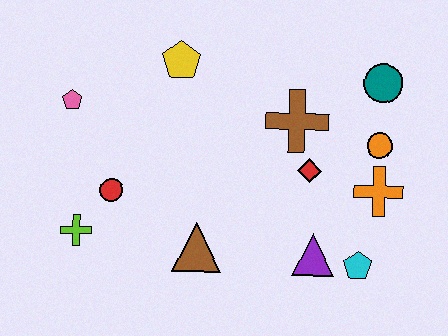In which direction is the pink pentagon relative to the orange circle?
The pink pentagon is to the left of the orange circle.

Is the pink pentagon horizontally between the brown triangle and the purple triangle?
No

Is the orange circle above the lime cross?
Yes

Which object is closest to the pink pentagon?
The red circle is closest to the pink pentagon.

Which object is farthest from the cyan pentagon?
The pink pentagon is farthest from the cyan pentagon.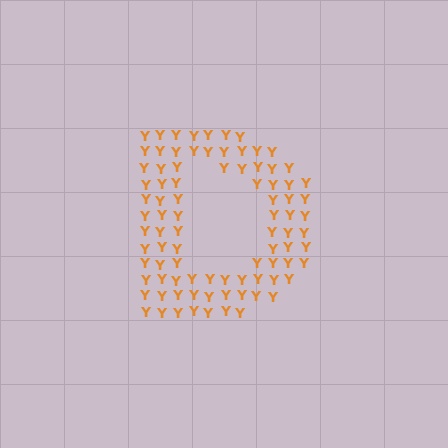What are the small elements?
The small elements are letter Y's.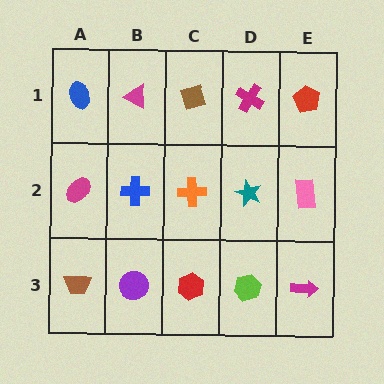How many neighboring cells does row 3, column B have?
3.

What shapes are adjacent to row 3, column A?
A magenta ellipse (row 2, column A), a purple circle (row 3, column B).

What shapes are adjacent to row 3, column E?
A pink rectangle (row 2, column E), a lime hexagon (row 3, column D).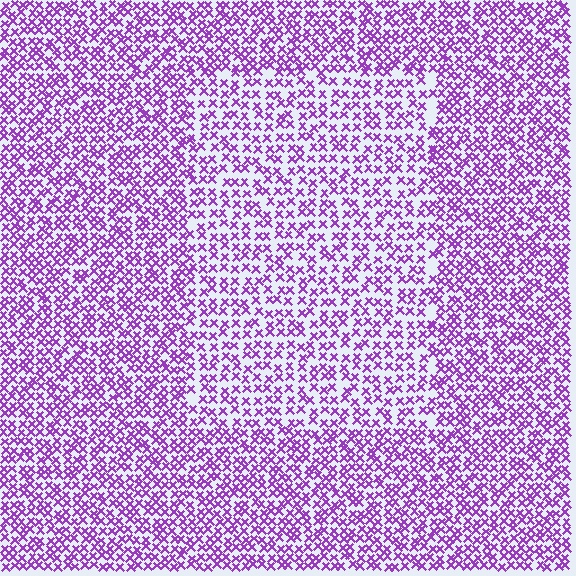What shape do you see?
I see a rectangle.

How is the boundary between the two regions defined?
The boundary is defined by a change in element density (approximately 1.5x ratio). All elements are the same color, size, and shape.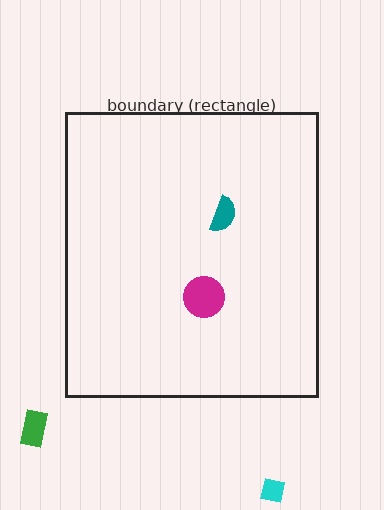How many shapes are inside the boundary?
2 inside, 2 outside.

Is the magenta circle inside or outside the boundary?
Inside.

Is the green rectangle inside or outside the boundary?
Outside.